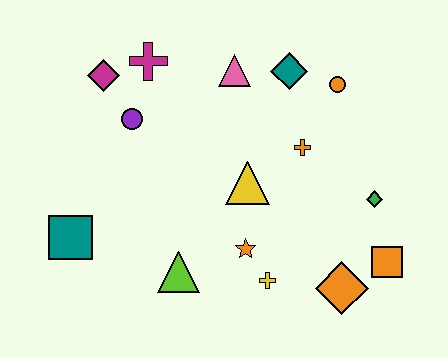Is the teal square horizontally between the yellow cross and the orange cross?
No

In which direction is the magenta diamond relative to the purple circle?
The magenta diamond is above the purple circle.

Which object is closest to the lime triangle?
The orange star is closest to the lime triangle.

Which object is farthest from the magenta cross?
The orange square is farthest from the magenta cross.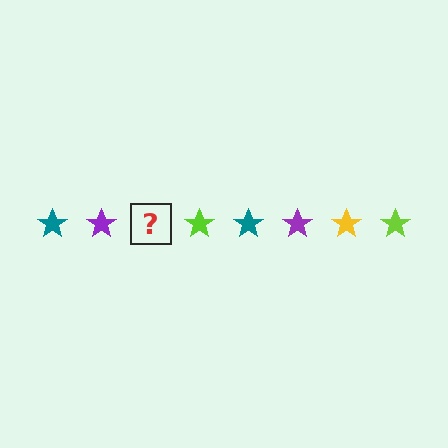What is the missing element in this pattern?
The missing element is a yellow star.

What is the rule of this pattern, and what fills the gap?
The rule is that the pattern cycles through teal, purple, yellow, lime stars. The gap should be filled with a yellow star.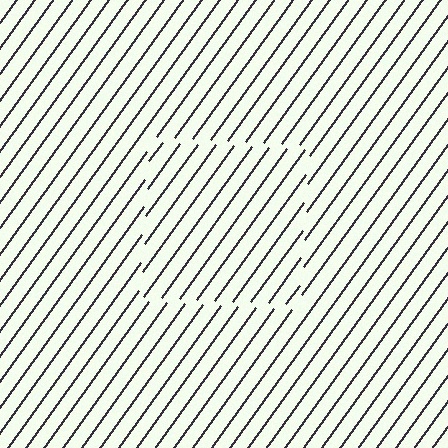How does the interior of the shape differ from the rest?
The interior of the shape contains the same grating, shifted by half a period — the contour is defined by the phase discontinuity where line-ends from the inner and outer gratings abut.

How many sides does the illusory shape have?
4 sides — the line-ends trace a square.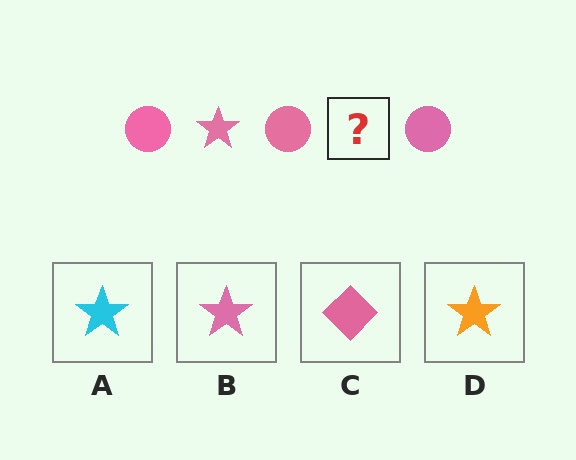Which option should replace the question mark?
Option B.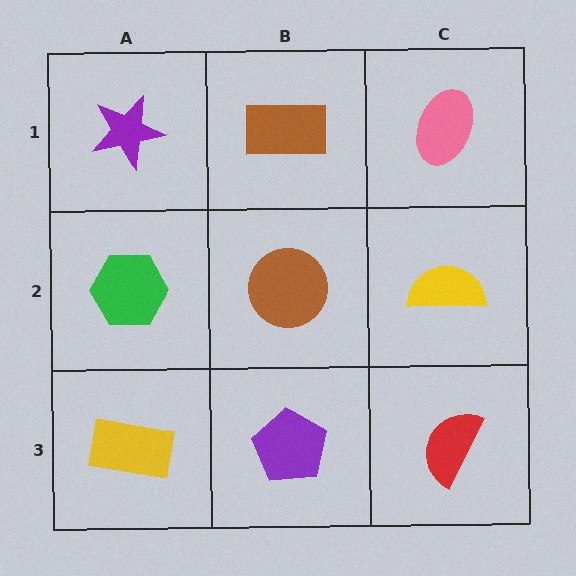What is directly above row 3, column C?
A yellow semicircle.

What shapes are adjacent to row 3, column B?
A brown circle (row 2, column B), a yellow rectangle (row 3, column A), a red semicircle (row 3, column C).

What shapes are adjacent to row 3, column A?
A green hexagon (row 2, column A), a purple pentagon (row 3, column B).